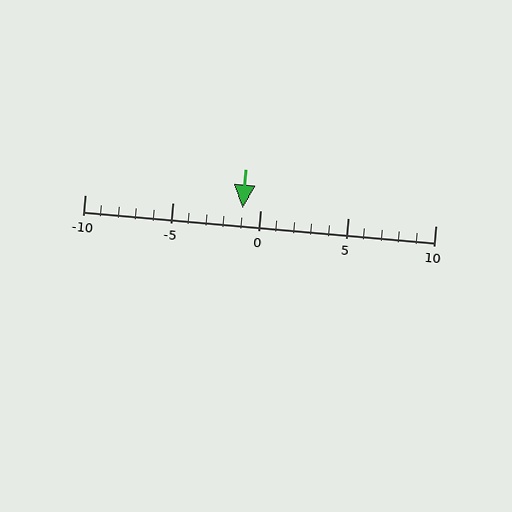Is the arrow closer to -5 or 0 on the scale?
The arrow is closer to 0.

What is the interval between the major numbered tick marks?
The major tick marks are spaced 5 units apart.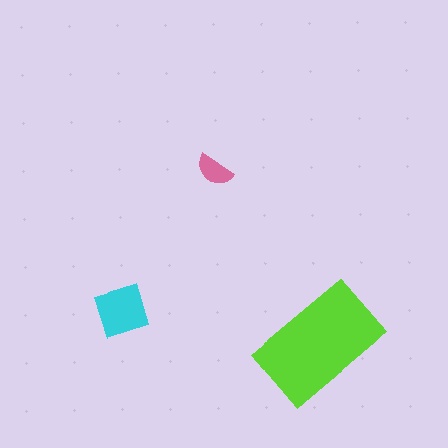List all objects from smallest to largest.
The pink semicircle, the cyan square, the lime rectangle.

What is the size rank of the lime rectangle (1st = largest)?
1st.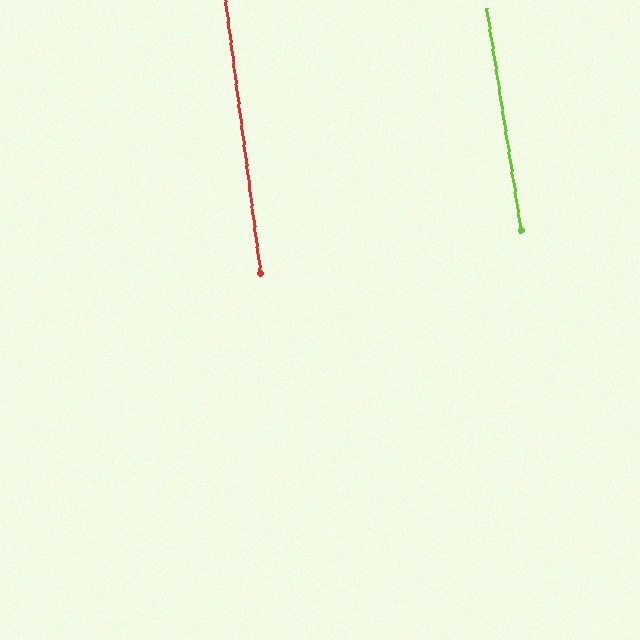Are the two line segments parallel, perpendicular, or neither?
Parallel — their directions differ by only 1.6°.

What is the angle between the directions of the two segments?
Approximately 2 degrees.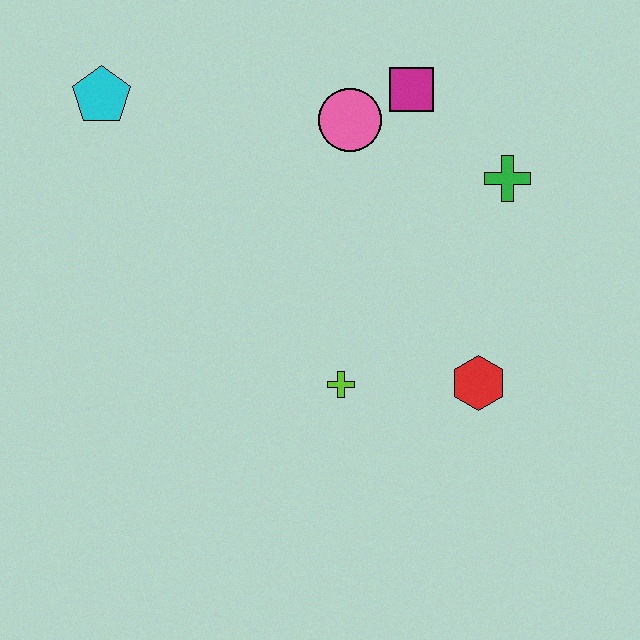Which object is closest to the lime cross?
The red hexagon is closest to the lime cross.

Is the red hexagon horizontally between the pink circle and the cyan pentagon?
No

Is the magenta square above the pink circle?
Yes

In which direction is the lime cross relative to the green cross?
The lime cross is below the green cross.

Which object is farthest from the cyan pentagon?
The red hexagon is farthest from the cyan pentagon.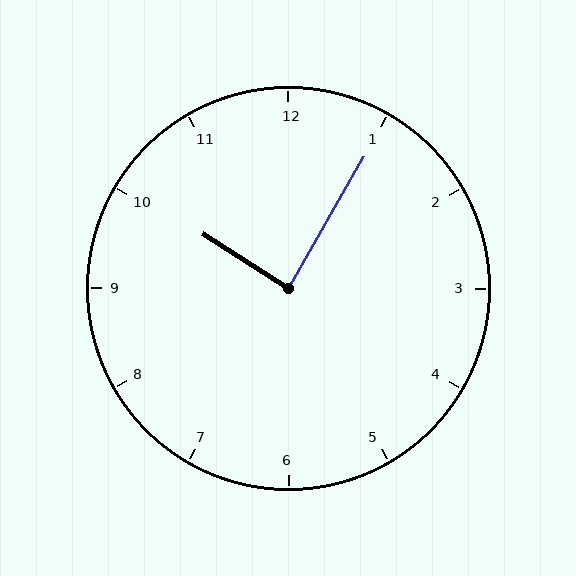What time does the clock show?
10:05.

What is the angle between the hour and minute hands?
Approximately 88 degrees.